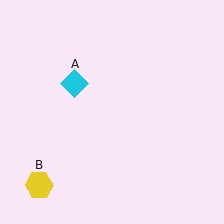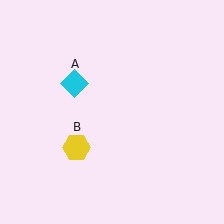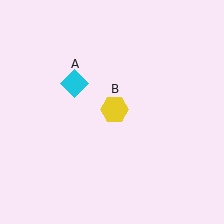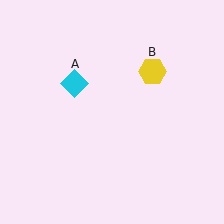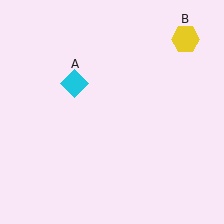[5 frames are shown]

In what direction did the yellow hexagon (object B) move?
The yellow hexagon (object B) moved up and to the right.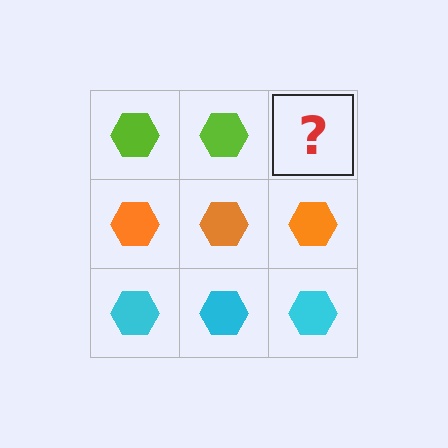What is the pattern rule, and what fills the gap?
The rule is that each row has a consistent color. The gap should be filled with a lime hexagon.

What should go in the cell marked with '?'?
The missing cell should contain a lime hexagon.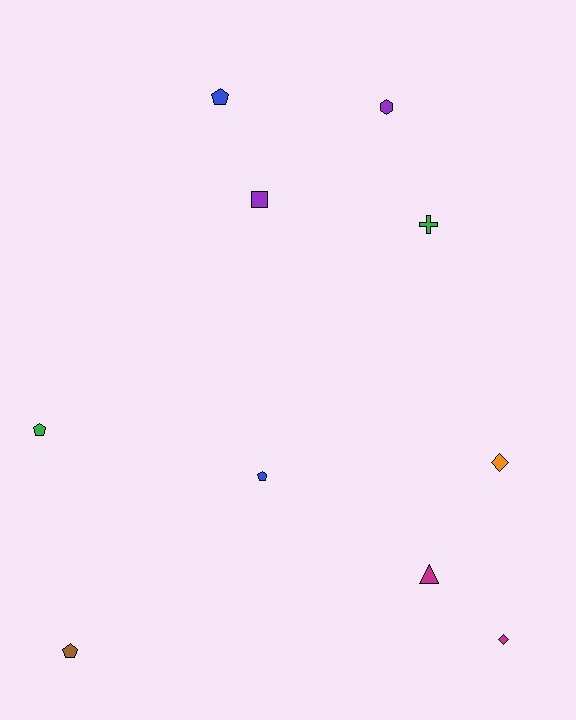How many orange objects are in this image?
There is 1 orange object.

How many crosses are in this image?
There is 1 cross.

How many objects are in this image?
There are 10 objects.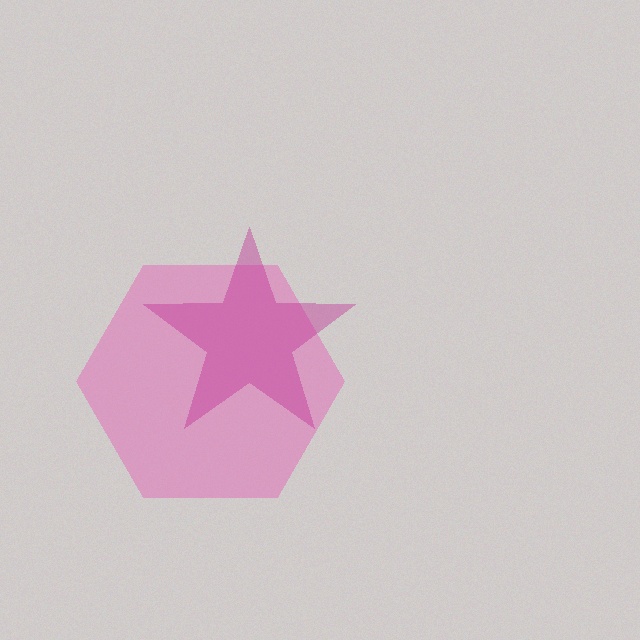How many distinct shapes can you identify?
There are 2 distinct shapes: a pink hexagon, a magenta star.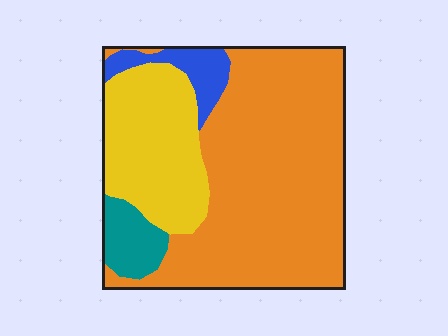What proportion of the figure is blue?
Blue covers roughly 5% of the figure.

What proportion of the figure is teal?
Teal takes up about one tenth (1/10) of the figure.